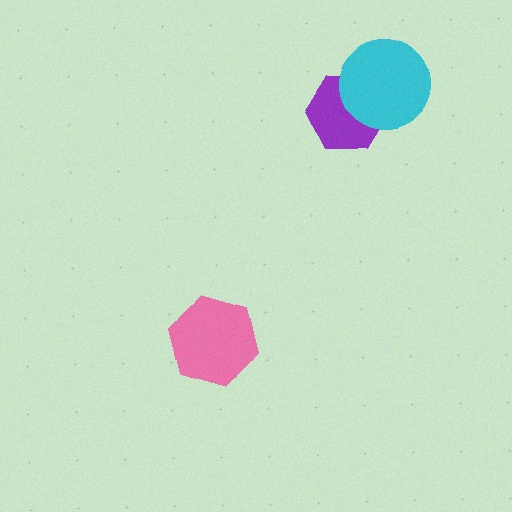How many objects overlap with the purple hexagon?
1 object overlaps with the purple hexagon.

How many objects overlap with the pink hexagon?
0 objects overlap with the pink hexagon.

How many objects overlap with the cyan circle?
1 object overlaps with the cyan circle.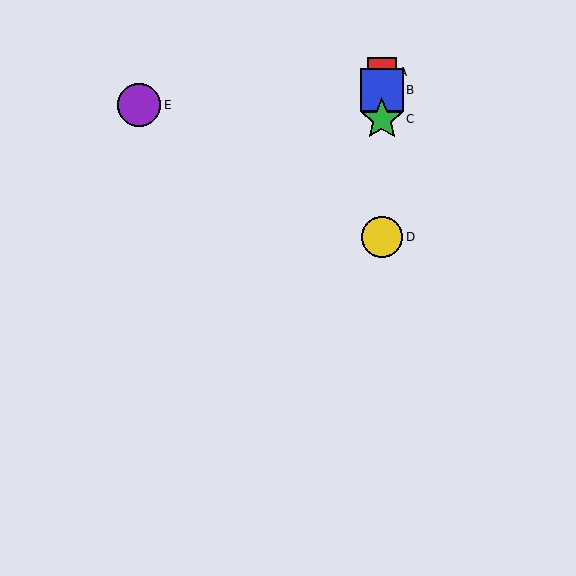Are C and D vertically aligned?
Yes, both are at x≈382.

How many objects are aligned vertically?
4 objects (A, B, C, D) are aligned vertically.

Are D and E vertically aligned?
No, D is at x≈382 and E is at x≈139.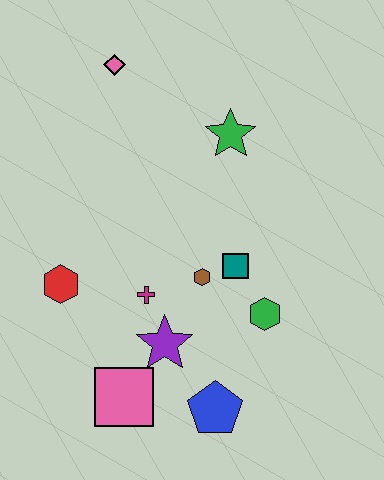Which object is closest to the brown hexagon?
The teal square is closest to the brown hexagon.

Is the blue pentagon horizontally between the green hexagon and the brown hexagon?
Yes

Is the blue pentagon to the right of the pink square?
Yes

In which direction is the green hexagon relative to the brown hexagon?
The green hexagon is to the right of the brown hexagon.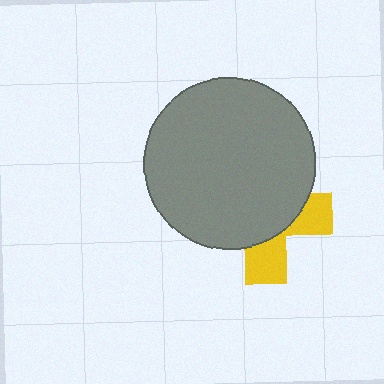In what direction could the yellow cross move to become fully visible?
The yellow cross could move down. That would shift it out from behind the gray circle entirely.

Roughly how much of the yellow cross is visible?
A small part of it is visible (roughly 33%).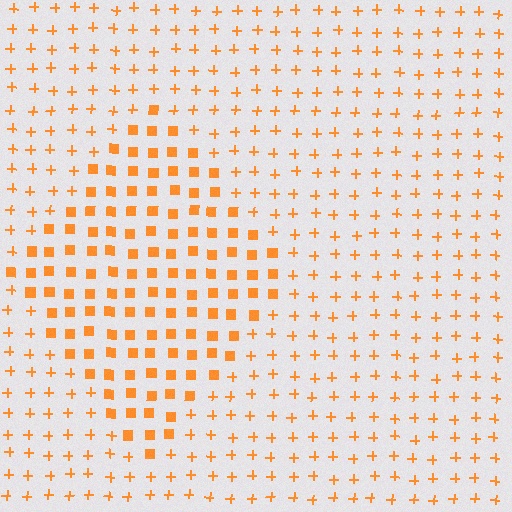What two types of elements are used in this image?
The image uses squares inside the diamond region and plus signs outside it.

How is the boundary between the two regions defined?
The boundary is defined by a change in element shape: squares inside vs. plus signs outside. All elements share the same color and spacing.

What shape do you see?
I see a diamond.